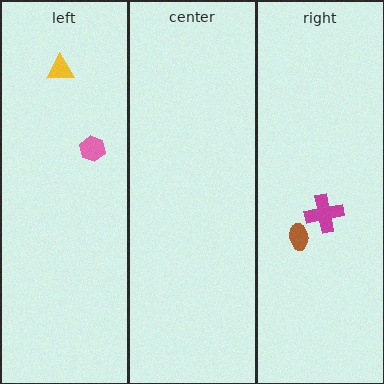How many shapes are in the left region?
2.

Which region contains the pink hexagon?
The left region.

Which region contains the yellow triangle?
The left region.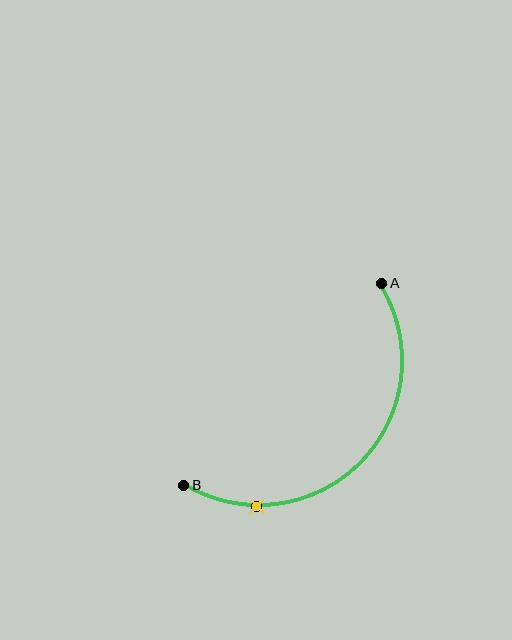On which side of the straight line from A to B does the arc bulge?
The arc bulges below and to the right of the straight line connecting A and B.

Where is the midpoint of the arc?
The arc midpoint is the point on the curve farthest from the straight line joining A and B. It sits below and to the right of that line.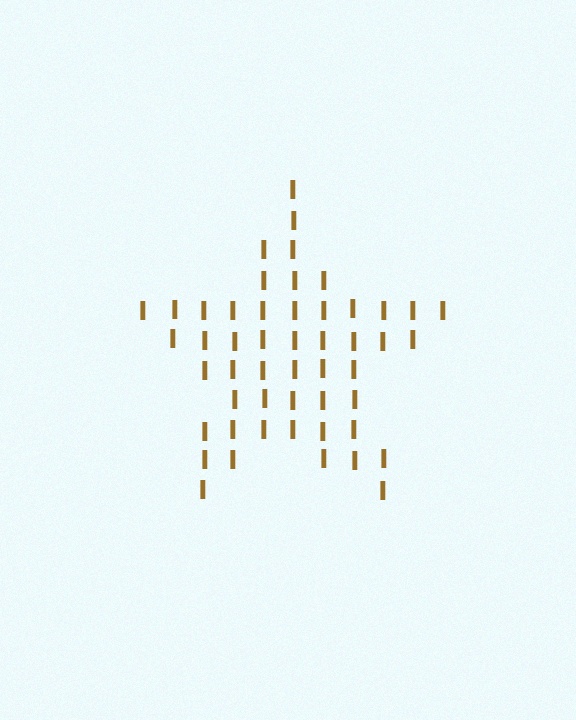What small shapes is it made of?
It is made of small letter I's.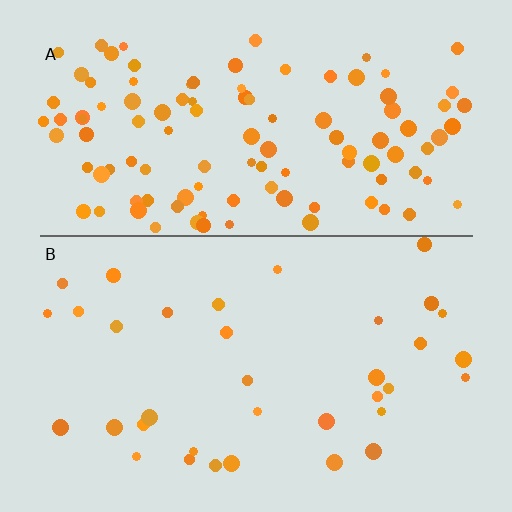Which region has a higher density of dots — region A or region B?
A (the top).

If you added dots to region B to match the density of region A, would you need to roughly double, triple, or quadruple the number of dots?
Approximately triple.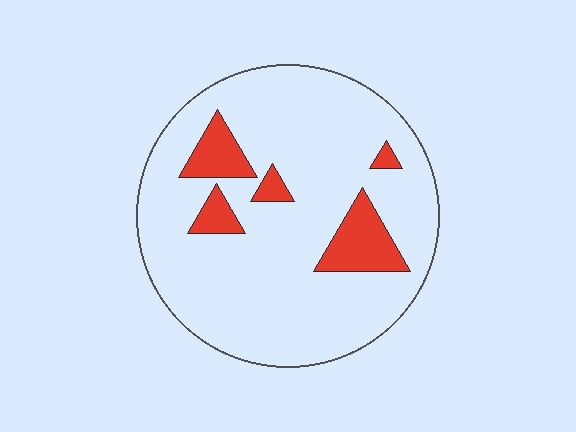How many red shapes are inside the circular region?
5.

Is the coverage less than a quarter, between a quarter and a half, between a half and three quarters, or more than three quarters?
Less than a quarter.